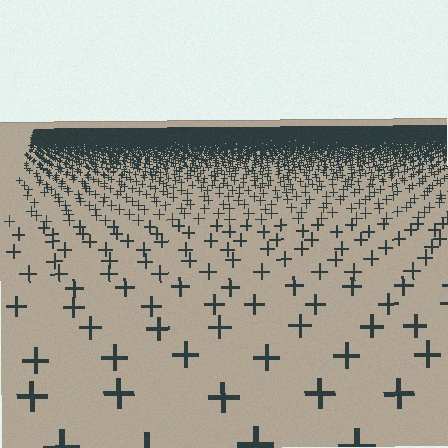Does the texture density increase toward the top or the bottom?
Density increases toward the top.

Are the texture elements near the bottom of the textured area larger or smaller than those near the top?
Larger. Near the bottom, elements are closer to the viewer and appear at a bigger on-screen size.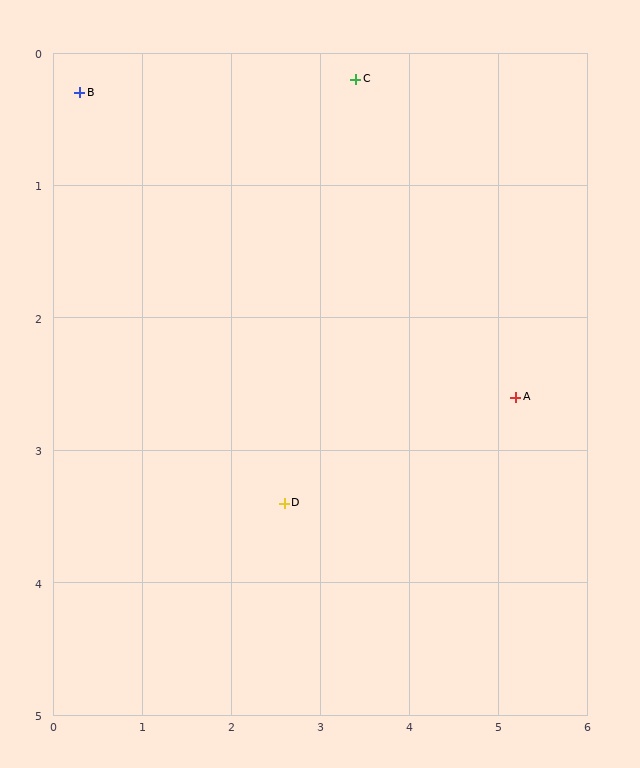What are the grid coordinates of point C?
Point C is at approximately (3.4, 0.2).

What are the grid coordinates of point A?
Point A is at approximately (5.2, 2.6).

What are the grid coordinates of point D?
Point D is at approximately (2.6, 3.4).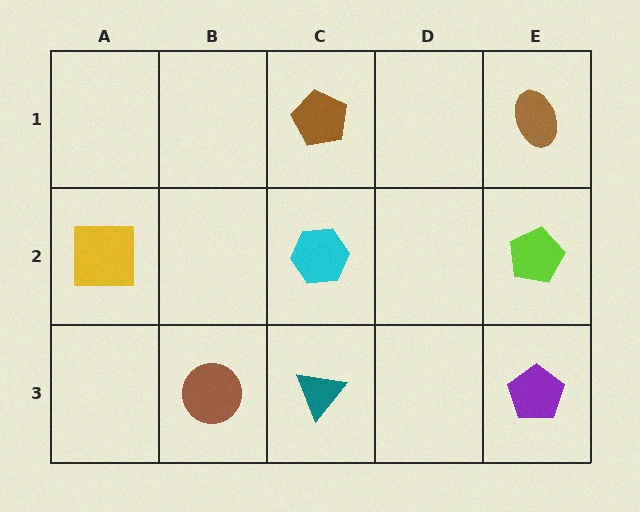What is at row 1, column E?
A brown ellipse.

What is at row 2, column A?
A yellow square.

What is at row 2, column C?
A cyan hexagon.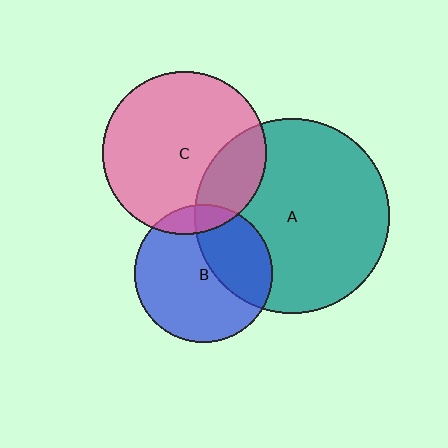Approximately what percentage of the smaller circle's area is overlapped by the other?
Approximately 25%.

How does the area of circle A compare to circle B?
Approximately 2.0 times.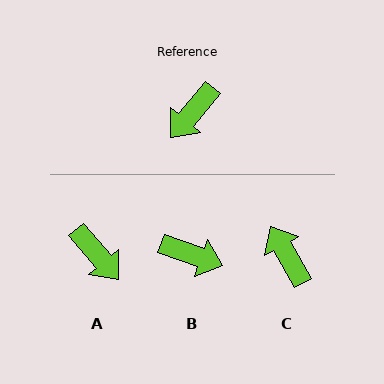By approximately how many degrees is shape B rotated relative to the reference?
Approximately 111 degrees counter-clockwise.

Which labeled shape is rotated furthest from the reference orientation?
B, about 111 degrees away.